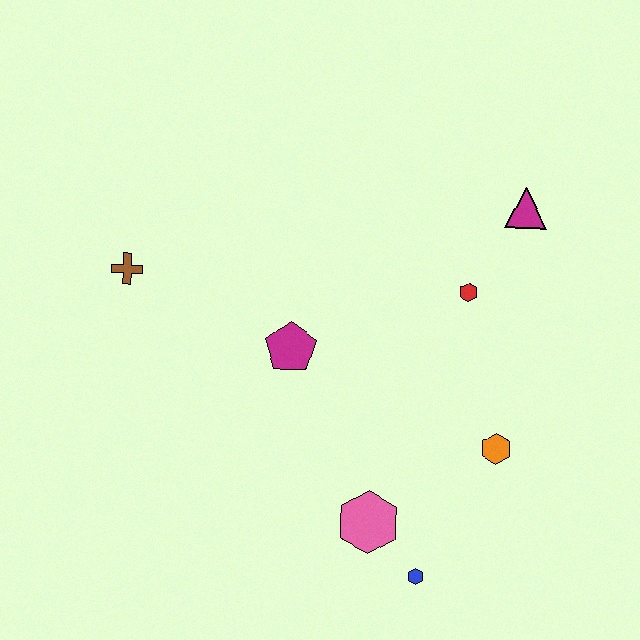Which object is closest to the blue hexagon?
The pink hexagon is closest to the blue hexagon.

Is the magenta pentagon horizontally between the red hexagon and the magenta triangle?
No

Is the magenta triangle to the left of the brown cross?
No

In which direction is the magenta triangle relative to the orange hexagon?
The magenta triangle is above the orange hexagon.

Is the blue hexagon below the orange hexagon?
Yes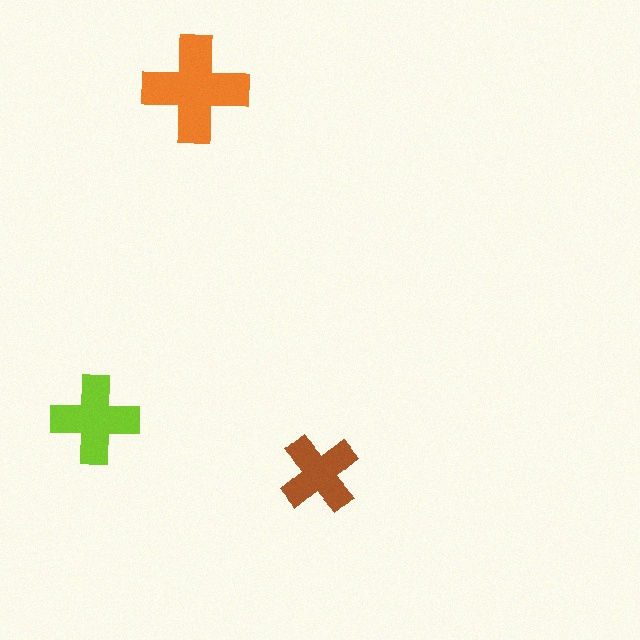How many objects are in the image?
There are 3 objects in the image.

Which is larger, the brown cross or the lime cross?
The lime one.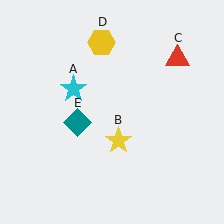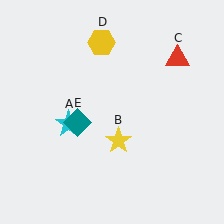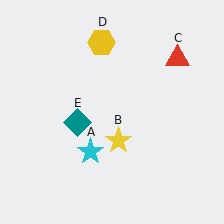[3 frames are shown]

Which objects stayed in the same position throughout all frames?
Yellow star (object B) and red triangle (object C) and yellow hexagon (object D) and teal diamond (object E) remained stationary.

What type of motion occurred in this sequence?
The cyan star (object A) rotated counterclockwise around the center of the scene.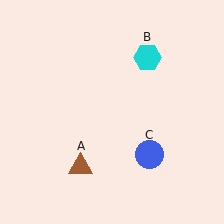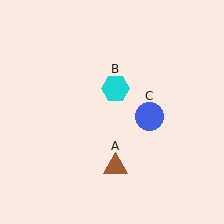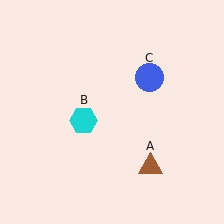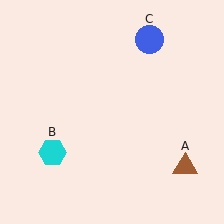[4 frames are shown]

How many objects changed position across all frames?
3 objects changed position: brown triangle (object A), cyan hexagon (object B), blue circle (object C).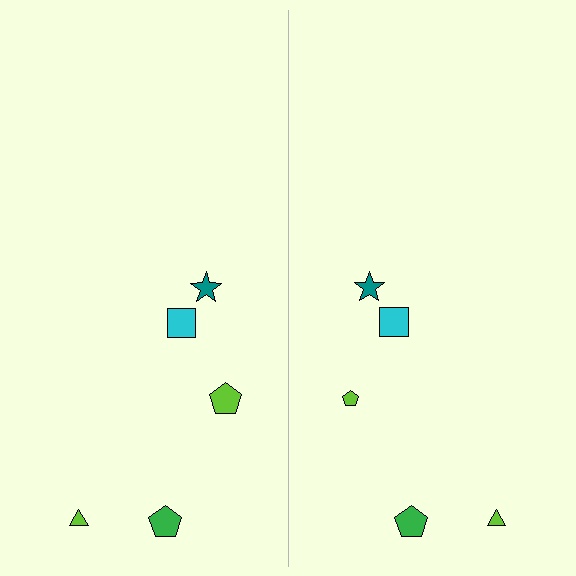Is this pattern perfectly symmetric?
No, the pattern is not perfectly symmetric. The lime pentagon on the right side has a different size than its mirror counterpart.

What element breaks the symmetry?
The lime pentagon on the right side has a different size than its mirror counterpart.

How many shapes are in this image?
There are 10 shapes in this image.